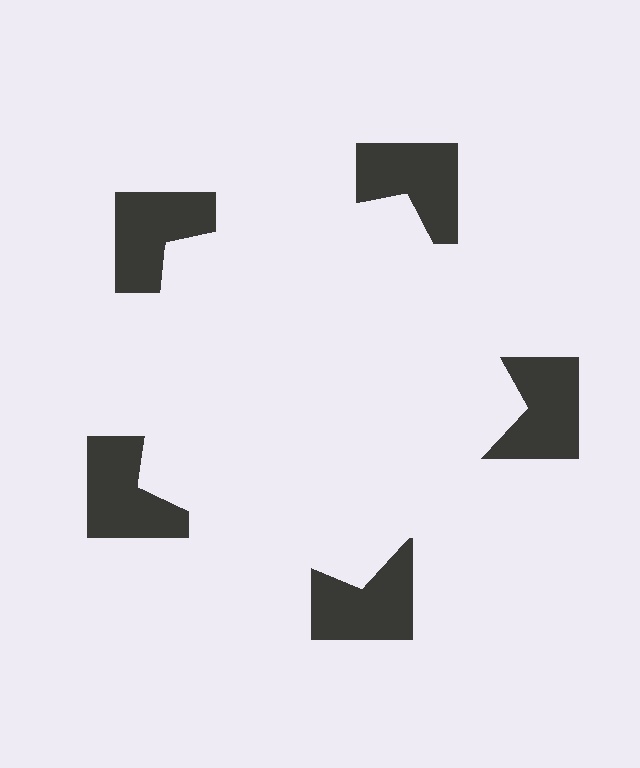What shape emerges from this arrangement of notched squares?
An illusory pentagon — its edges are inferred from the aligned wedge cuts in the notched squares, not physically drawn.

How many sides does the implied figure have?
5 sides.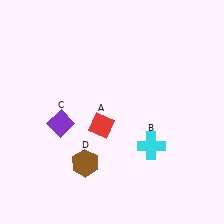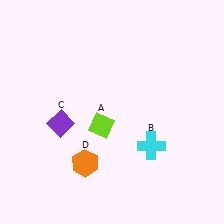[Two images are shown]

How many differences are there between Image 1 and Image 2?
There are 2 differences between the two images.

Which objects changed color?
A changed from red to lime. D changed from brown to orange.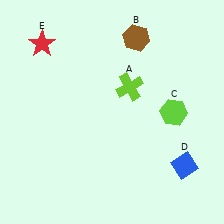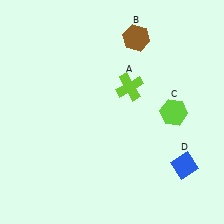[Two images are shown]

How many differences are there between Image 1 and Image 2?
There is 1 difference between the two images.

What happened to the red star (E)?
The red star (E) was removed in Image 2. It was in the top-left area of Image 1.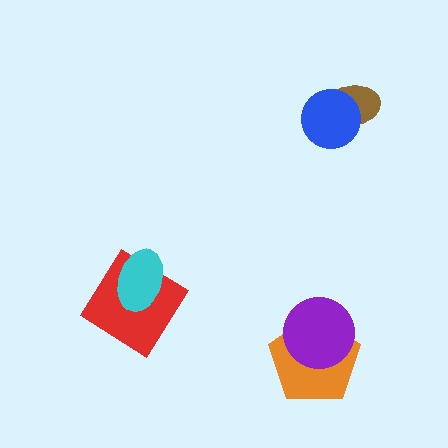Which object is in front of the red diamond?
The cyan ellipse is in front of the red diamond.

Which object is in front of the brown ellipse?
The blue circle is in front of the brown ellipse.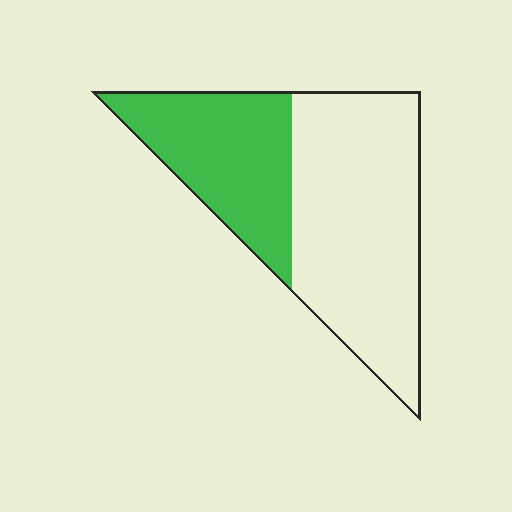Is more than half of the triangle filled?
No.